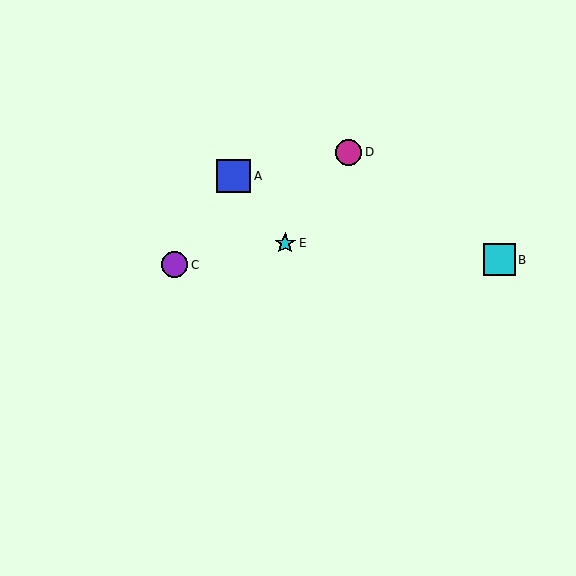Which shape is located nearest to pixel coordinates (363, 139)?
The magenta circle (labeled D) at (348, 152) is nearest to that location.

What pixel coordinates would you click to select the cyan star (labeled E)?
Click at (285, 243) to select the cyan star E.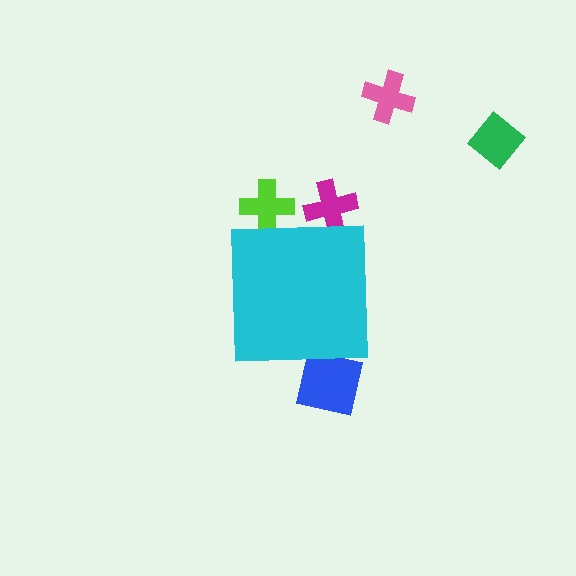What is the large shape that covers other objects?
A cyan square.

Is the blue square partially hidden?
Yes, the blue square is partially hidden behind the cyan square.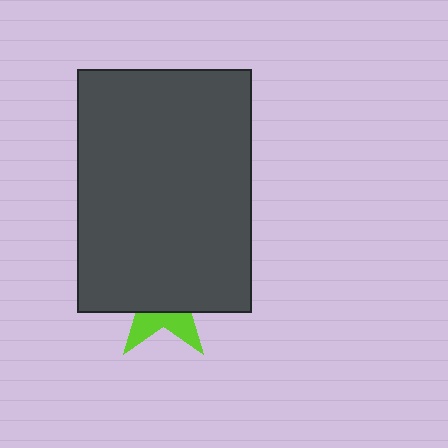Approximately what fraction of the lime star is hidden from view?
Roughly 69% of the lime star is hidden behind the dark gray rectangle.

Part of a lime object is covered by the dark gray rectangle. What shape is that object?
It is a star.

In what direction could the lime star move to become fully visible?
The lime star could move down. That would shift it out from behind the dark gray rectangle entirely.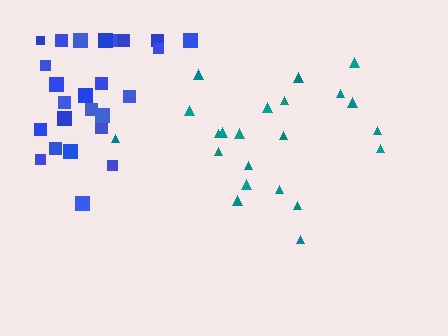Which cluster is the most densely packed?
Blue.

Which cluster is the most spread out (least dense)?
Teal.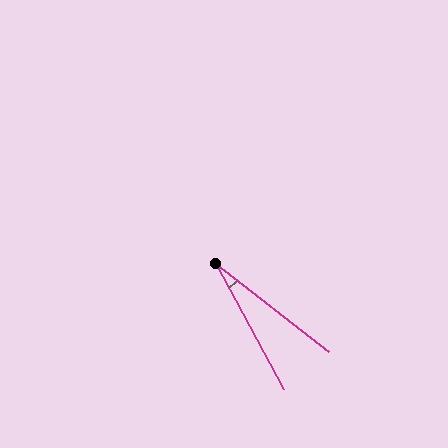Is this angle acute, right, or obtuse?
It is acute.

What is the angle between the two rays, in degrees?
Approximately 23 degrees.